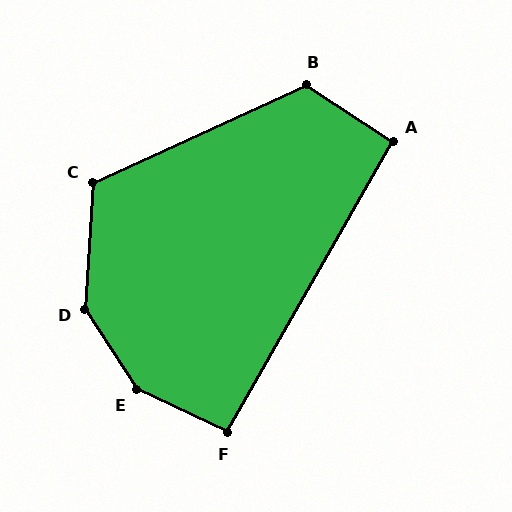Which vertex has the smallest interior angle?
A, at approximately 94 degrees.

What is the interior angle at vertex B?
Approximately 122 degrees (obtuse).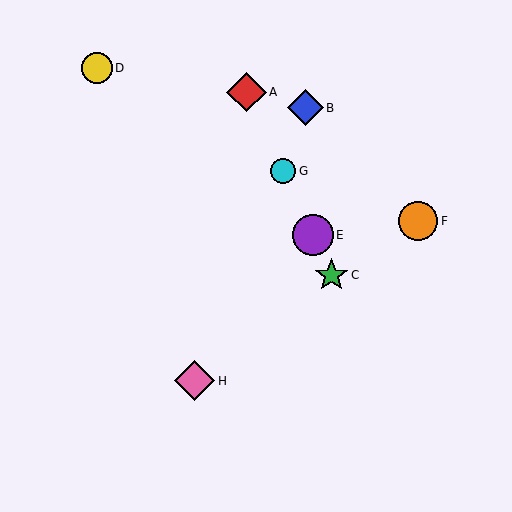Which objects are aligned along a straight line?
Objects A, C, E, G are aligned along a straight line.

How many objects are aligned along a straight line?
4 objects (A, C, E, G) are aligned along a straight line.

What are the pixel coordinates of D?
Object D is at (97, 68).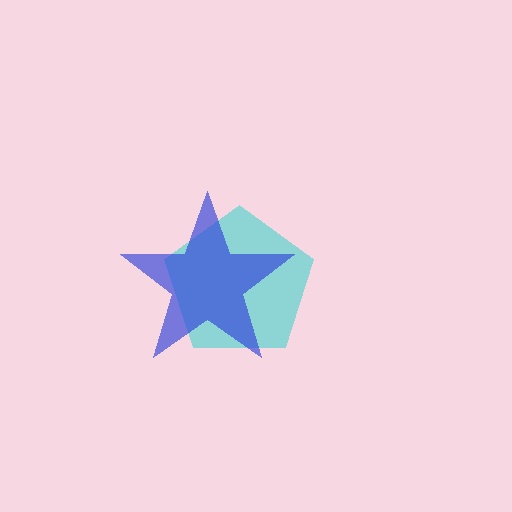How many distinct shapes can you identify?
There are 2 distinct shapes: a cyan pentagon, a blue star.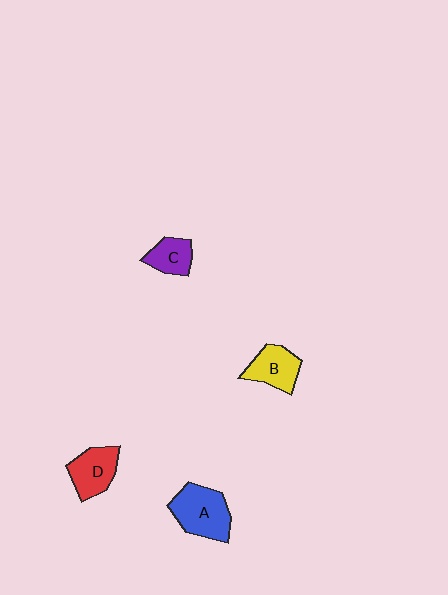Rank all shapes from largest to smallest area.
From largest to smallest: A (blue), D (red), B (yellow), C (purple).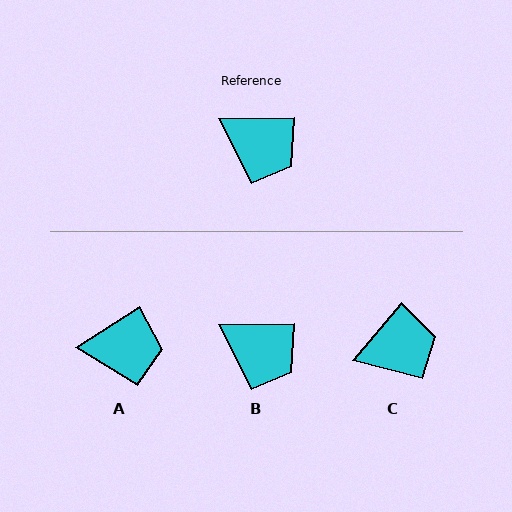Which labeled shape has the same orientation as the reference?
B.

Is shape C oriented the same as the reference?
No, it is off by about 49 degrees.